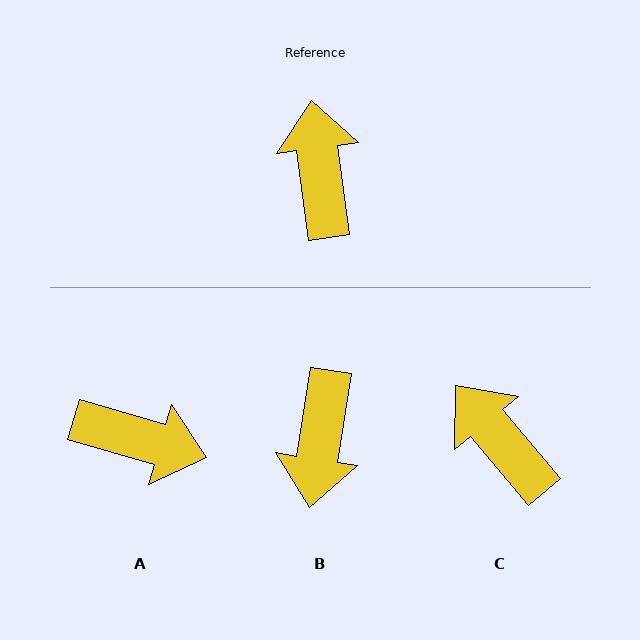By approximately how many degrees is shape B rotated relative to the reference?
Approximately 164 degrees counter-clockwise.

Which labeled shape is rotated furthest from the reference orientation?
B, about 164 degrees away.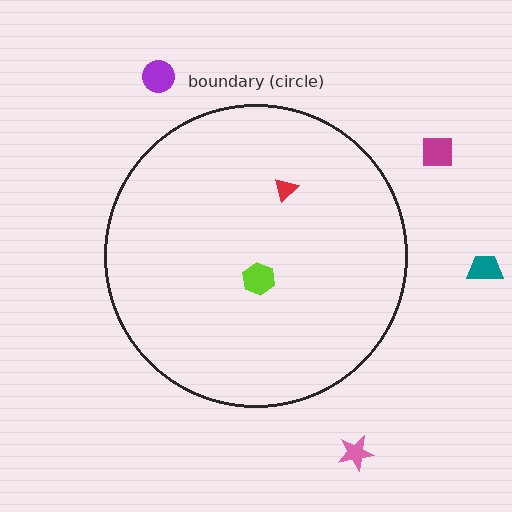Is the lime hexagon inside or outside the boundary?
Inside.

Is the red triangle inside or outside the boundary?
Inside.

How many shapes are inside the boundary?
2 inside, 4 outside.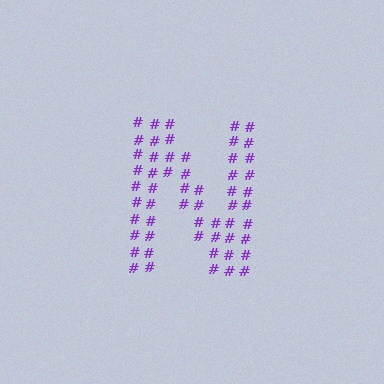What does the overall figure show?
The overall figure shows the letter N.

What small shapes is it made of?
It is made of small hash symbols.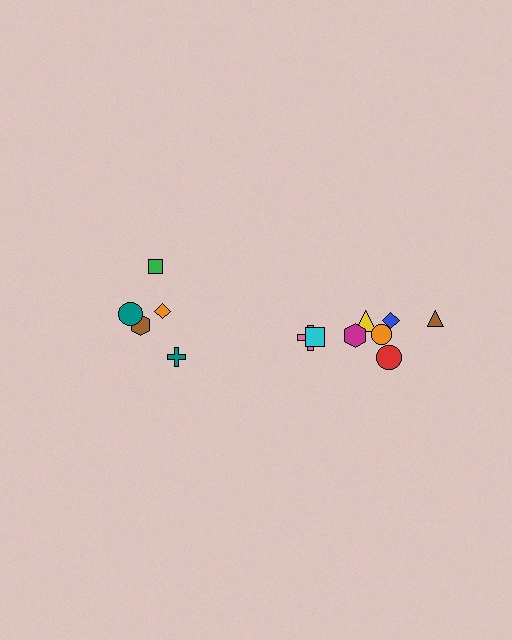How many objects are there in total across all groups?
There are 13 objects.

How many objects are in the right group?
There are 8 objects.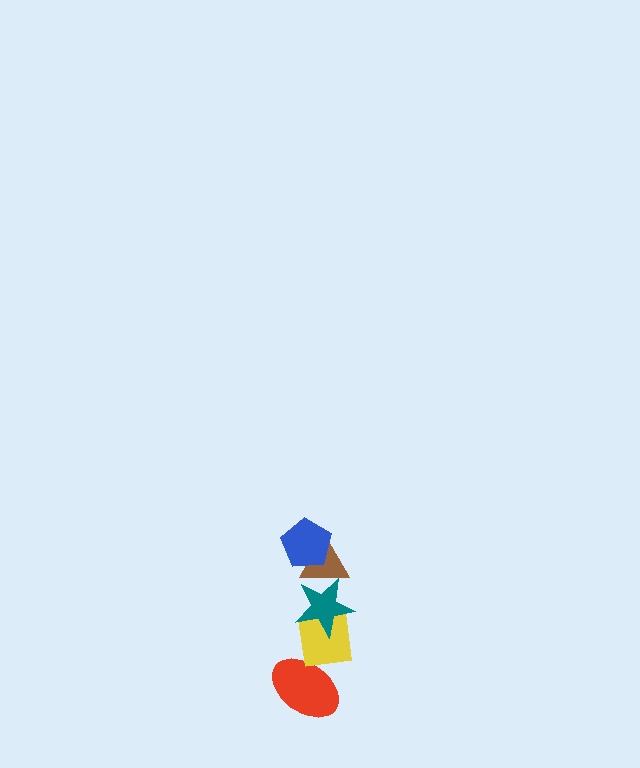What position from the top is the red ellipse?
The red ellipse is 5th from the top.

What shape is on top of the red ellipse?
The yellow square is on top of the red ellipse.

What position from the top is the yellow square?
The yellow square is 4th from the top.